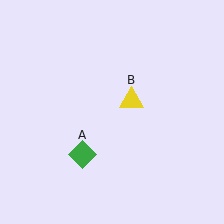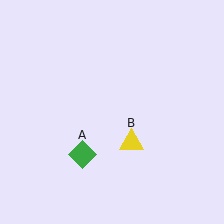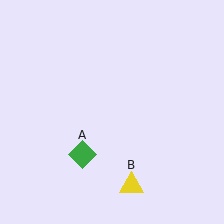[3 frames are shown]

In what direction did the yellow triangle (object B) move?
The yellow triangle (object B) moved down.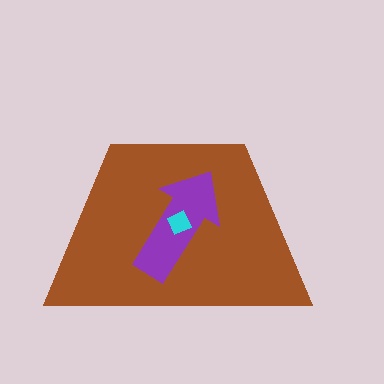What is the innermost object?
The cyan diamond.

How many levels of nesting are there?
3.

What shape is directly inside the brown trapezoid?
The purple arrow.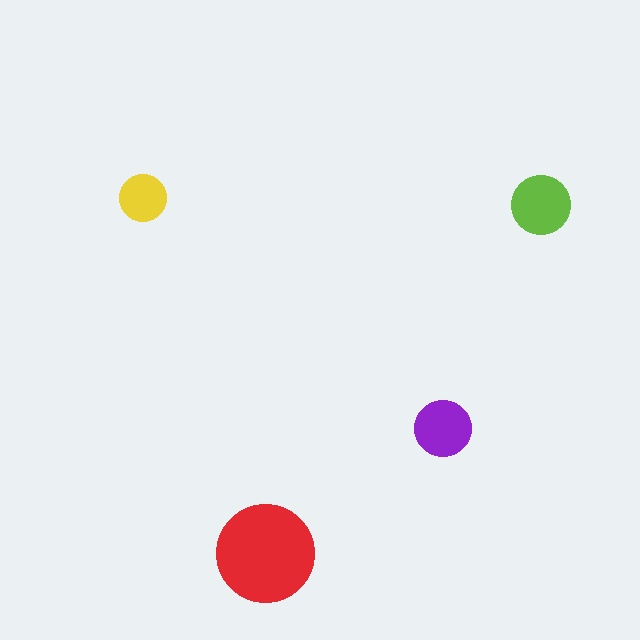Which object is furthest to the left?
The yellow circle is leftmost.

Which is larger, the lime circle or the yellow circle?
The lime one.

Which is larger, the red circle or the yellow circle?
The red one.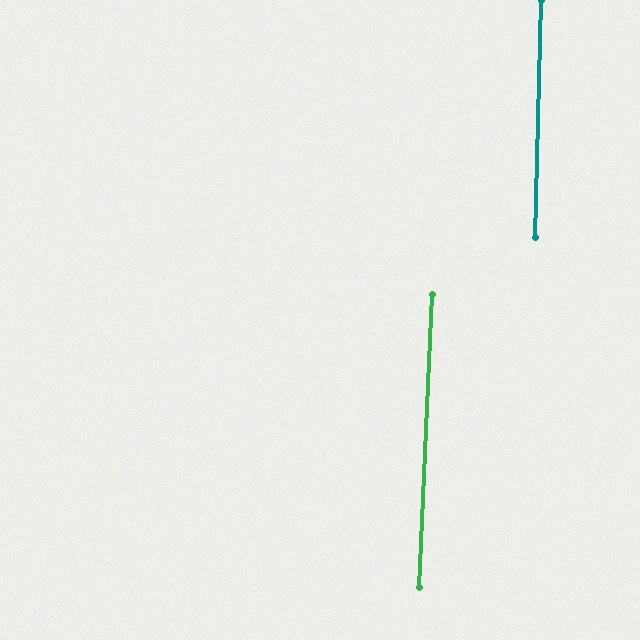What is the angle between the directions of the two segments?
Approximately 1 degree.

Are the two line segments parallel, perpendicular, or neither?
Parallel — their directions differ by only 1.1°.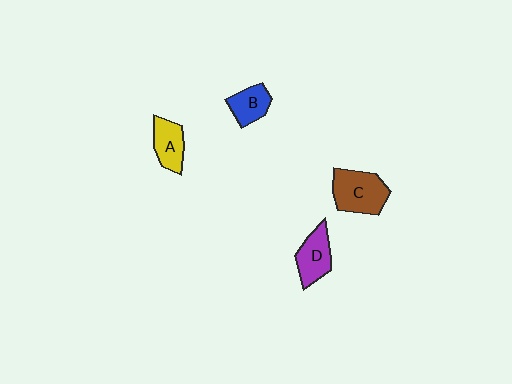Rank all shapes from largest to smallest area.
From largest to smallest: C (brown), D (purple), A (yellow), B (blue).